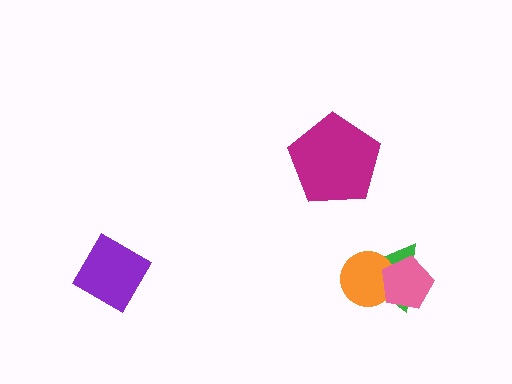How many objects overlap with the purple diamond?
0 objects overlap with the purple diamond.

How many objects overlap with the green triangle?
2 objects overlap with the green triangle.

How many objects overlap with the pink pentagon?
2 objects overlap with the pink pentagon.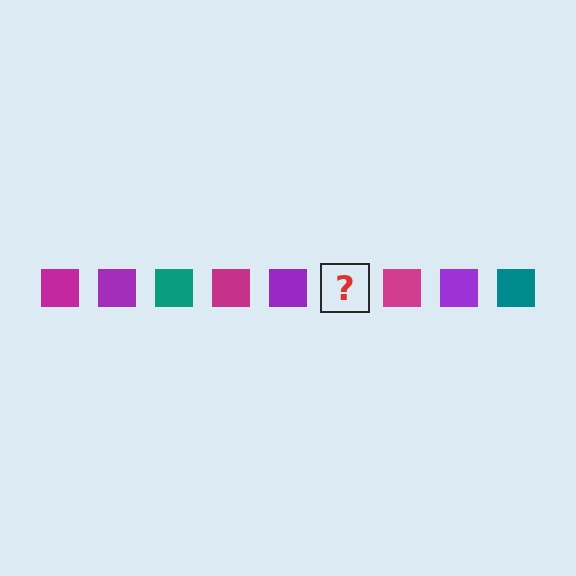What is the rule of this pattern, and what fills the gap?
The rule is that the pattern cycles through magenta, purple, teal squares. The gap should be filled with a teal square.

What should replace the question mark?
The question mark should be replaced with a teal square.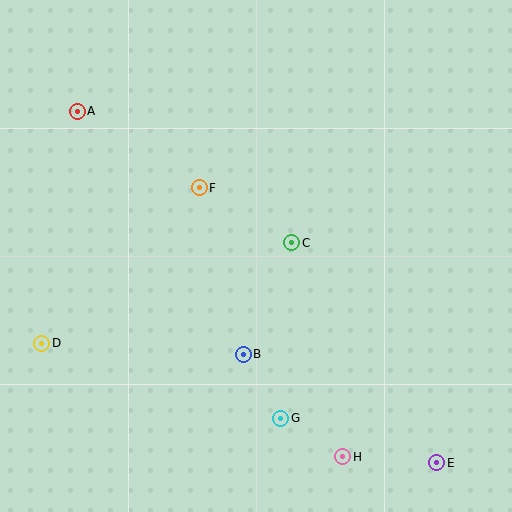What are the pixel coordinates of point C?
Point C is at (292, 243).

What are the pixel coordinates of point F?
Point F is at (199, 188).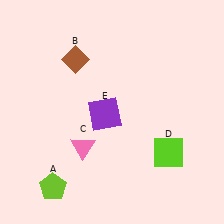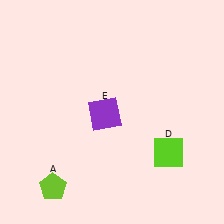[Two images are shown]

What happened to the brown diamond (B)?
The brown diamond (B) was removed in Image 2. It was in the top-left area of Image 1.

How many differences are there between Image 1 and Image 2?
There are 2 differences between the two images.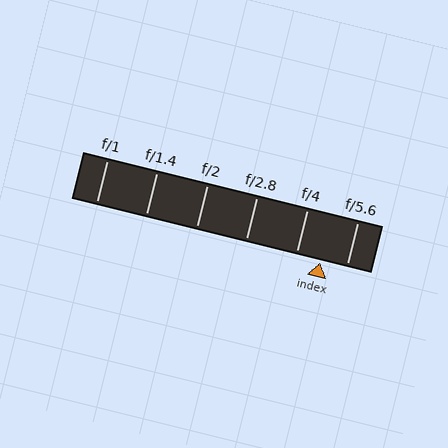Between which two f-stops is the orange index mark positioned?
The index mark is between f/4 and f/5.6.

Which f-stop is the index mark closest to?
The index mark is closest to f/4.